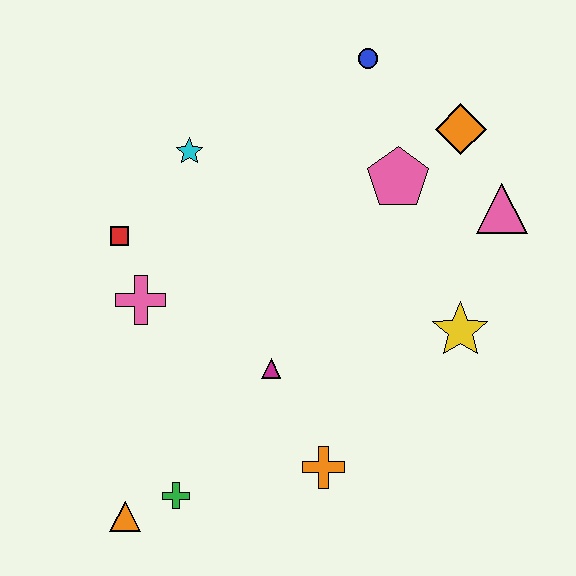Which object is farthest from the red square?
The pink triangle is farthest from the red square.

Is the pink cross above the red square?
No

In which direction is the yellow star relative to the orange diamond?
The yellow star is below the orange diamond.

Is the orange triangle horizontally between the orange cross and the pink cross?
No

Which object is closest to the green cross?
The orange triangle is closest to the green cross.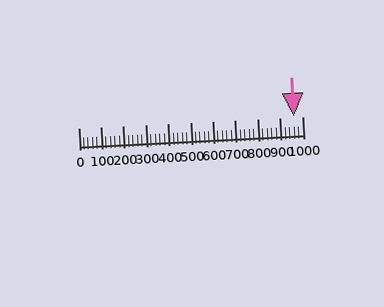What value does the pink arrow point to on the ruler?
The pink arrow points to approximately 960.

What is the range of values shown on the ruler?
The ruler shows values from 0 to 1000.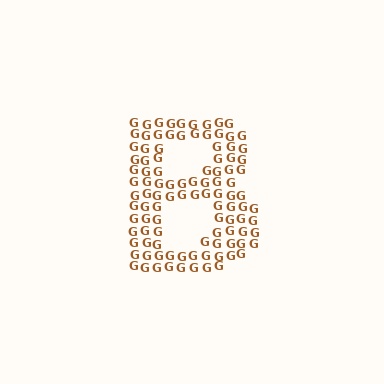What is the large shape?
The large shape is the letter B.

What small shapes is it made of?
It is made of small letter G's.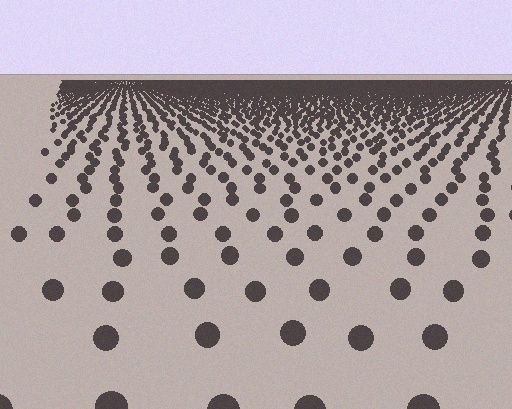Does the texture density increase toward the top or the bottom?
Density increases toward the top.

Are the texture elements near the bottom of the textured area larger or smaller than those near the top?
Larger. Near the bottom, elements are closer to the viewer and appear at a bigger on-screen size.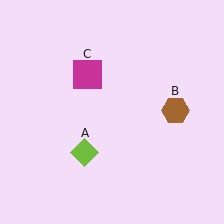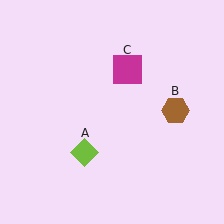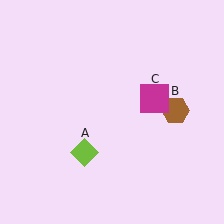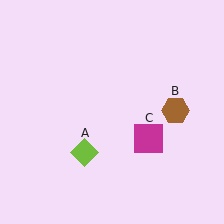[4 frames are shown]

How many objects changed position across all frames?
1 object changed position: magenta square (object C).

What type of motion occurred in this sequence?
The magenta square (object C) rotated clockwise around the center of the scene.